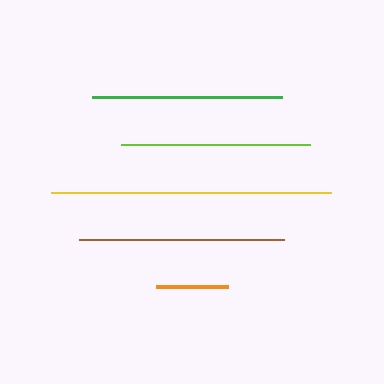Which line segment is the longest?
The yellow line is the longest at approximately 280 pixels.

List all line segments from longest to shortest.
From longest to shortest: yellow, brown, green, lime, orange.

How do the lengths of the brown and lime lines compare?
The brown and lime lines are approximately the same length.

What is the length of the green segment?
The green segment is approximately 189 pixels long.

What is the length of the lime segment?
The lime segment is approximately 189 pixels long.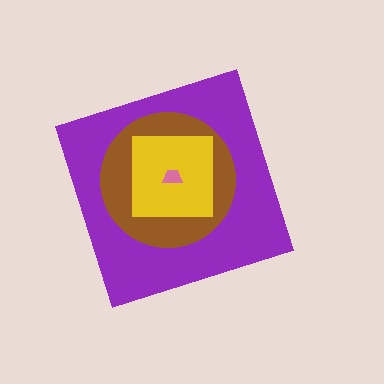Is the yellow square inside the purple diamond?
Yes.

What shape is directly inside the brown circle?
The yellow square.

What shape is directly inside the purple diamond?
The brown circle.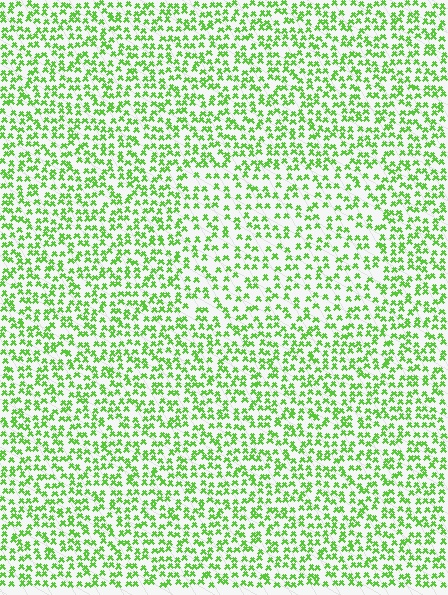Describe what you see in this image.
The image contains small lime elements arranged at two different densities. A rectangle-shaped region is visible where the elements are less densely packed than the surrounding area.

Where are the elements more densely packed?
The elements are more densely packed outside the rectangle boundary.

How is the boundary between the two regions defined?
The boundary is defined by a change in element density (approximately 1.5x ratio). All elements are the same color, size, and shape.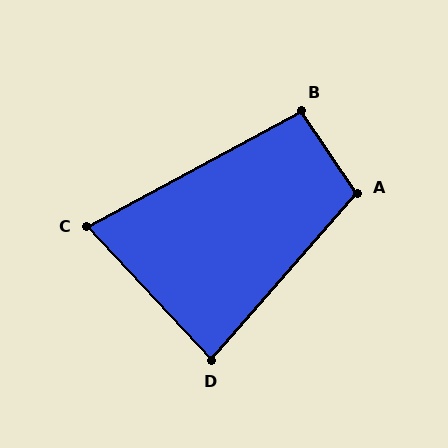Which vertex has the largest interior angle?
A, at approximately 105 degrees.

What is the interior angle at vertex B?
Approximately 96 degrees (obtuse).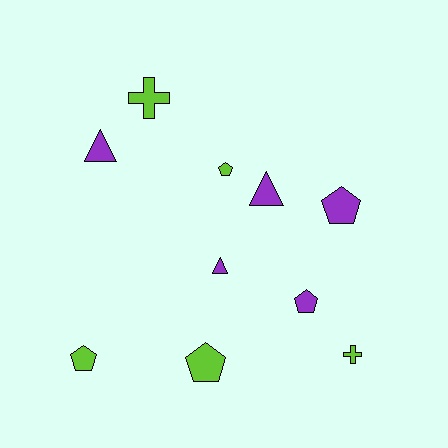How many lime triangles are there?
There are no lime triangles.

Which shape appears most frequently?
Pentagon, with 5 objects.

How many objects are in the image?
There are 10 objects.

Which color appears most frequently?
Purple, with 5 objects.